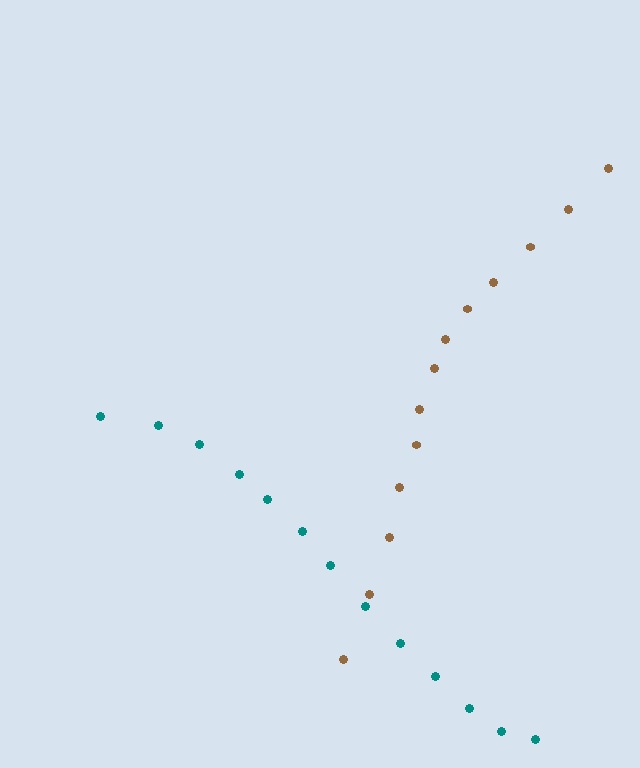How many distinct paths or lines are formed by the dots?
There are 2 distinct paths.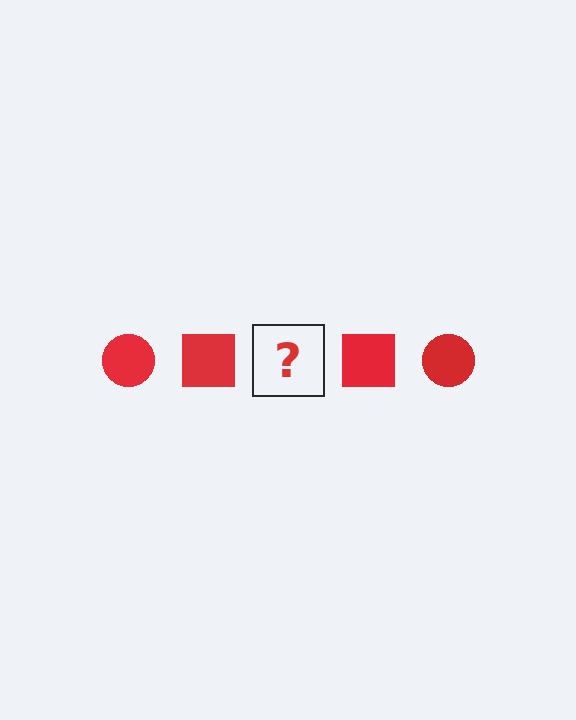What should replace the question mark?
The question mark should be replaced with a red circle.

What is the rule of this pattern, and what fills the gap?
The rule is that the pattern cycles through circle, square shapes in red. The gap should be filled with a red circle.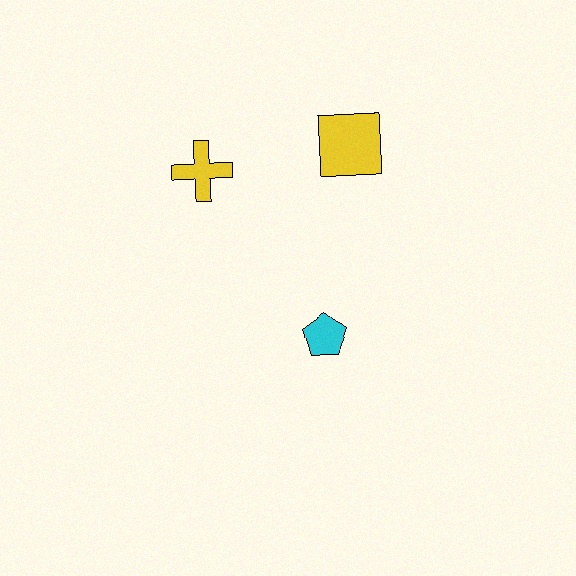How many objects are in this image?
There are 3 objects.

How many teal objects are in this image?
There are no teal objects.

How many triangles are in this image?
There are no triangles.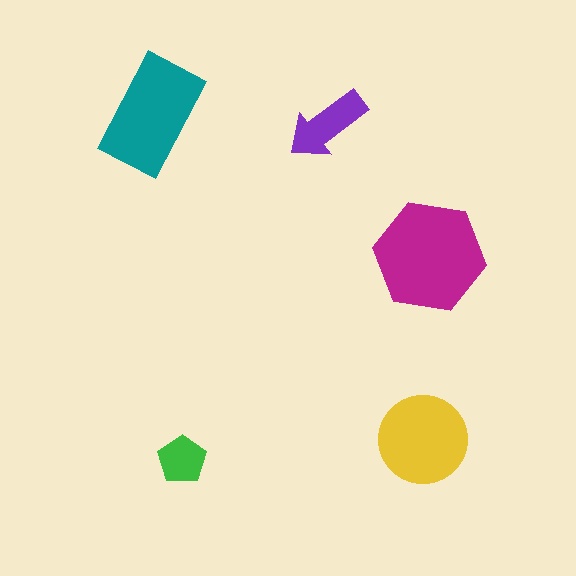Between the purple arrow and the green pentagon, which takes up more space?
The purple arrow.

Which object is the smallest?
The green pentagon.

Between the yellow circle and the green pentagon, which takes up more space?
The yellow circle.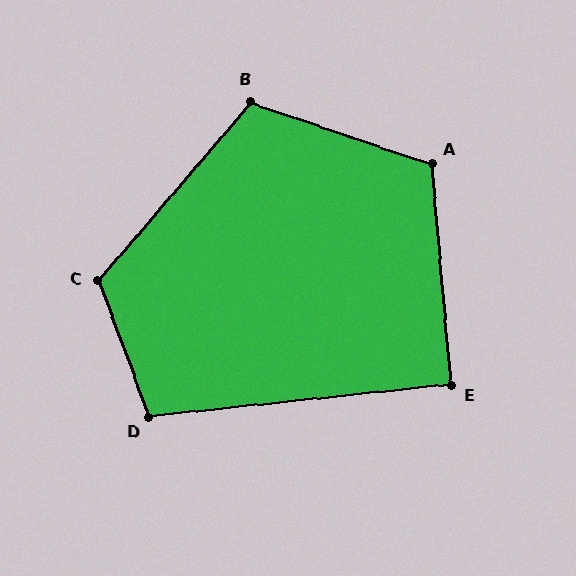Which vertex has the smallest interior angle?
E, at approximately 91 degrees.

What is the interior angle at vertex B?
Approximately 111 degrees (obtuse).